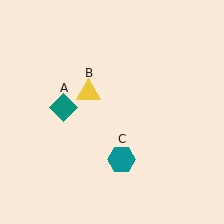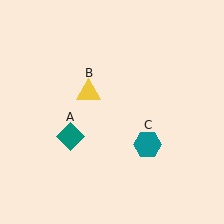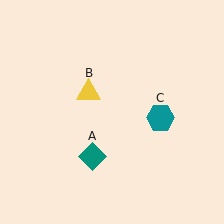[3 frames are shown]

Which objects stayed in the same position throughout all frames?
Yellow triangle (object B) remained stationary.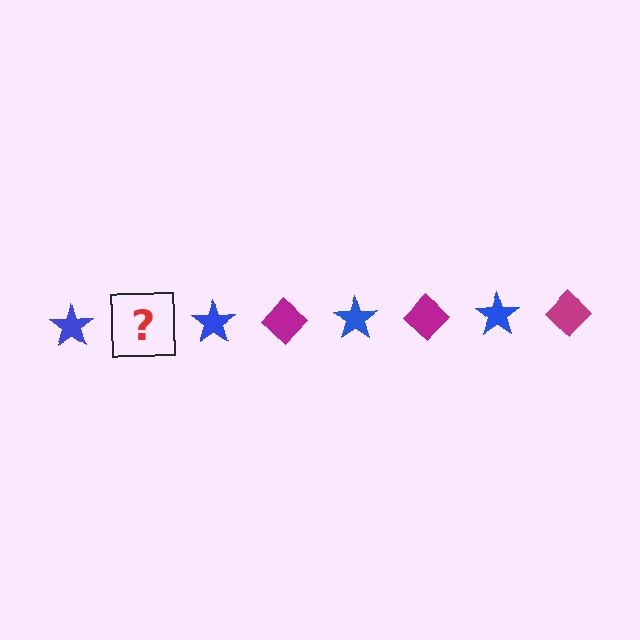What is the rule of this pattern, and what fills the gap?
The rule is that the pattern alternates between blue star and magenta diamond. The gap should be filled with a magenta diamond.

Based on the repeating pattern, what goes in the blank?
The blank should be a magenta diamond.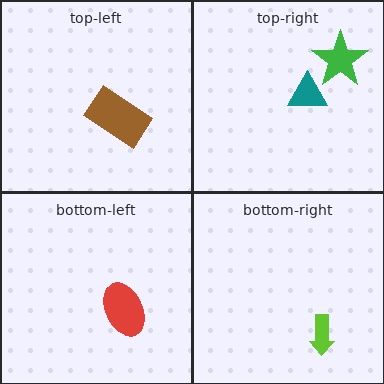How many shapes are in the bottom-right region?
1.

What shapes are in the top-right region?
The teal triangle, the green star.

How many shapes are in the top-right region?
2.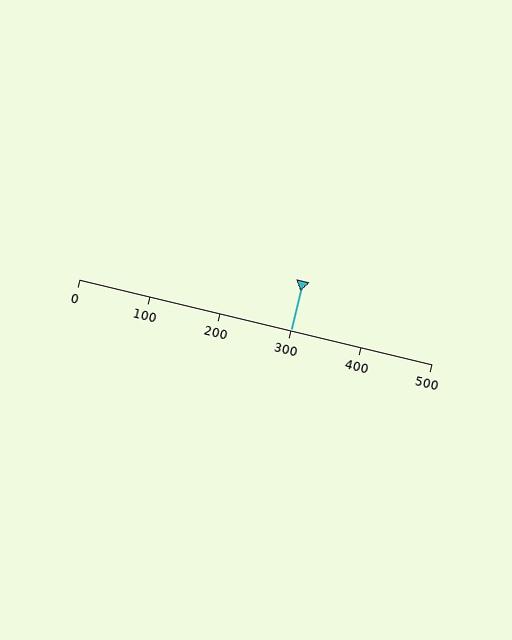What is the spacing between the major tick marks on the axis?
The major ticks are spaced 100 apart.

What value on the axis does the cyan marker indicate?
The marker indicates approximately 300.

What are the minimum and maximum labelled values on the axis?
The axis runs from 0 to 500.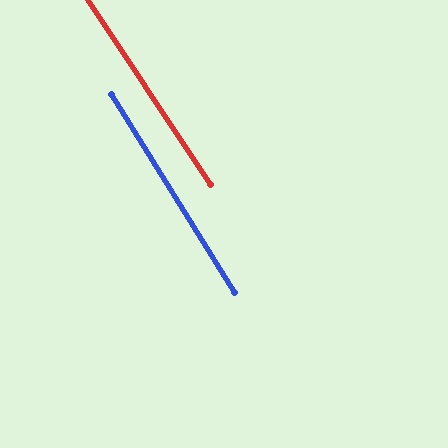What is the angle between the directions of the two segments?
Approximately 1 degree.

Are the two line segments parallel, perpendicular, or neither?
Parallel — their directions differ by only 1.3°.